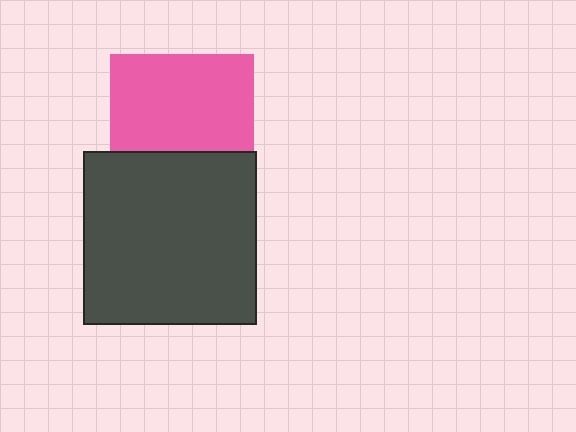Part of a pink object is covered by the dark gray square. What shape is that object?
It is a square.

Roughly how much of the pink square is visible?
Most of it is visible (roughly 68%).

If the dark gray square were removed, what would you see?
You would see the complete pink square.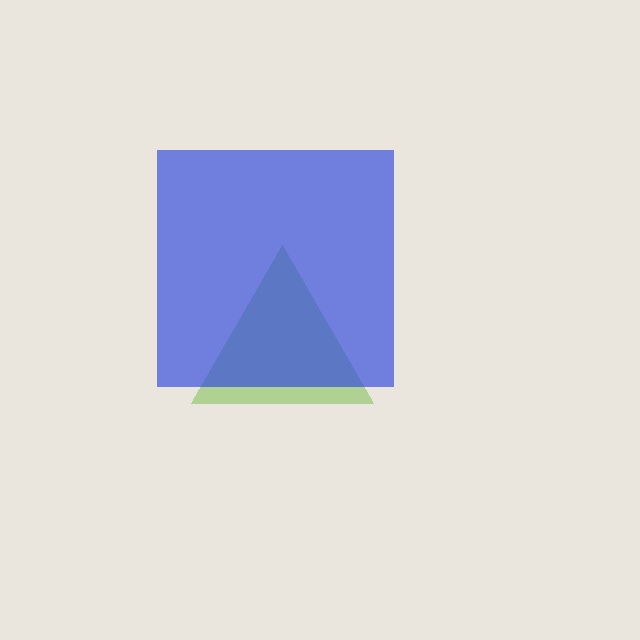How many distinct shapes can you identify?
There are 2 distinct shapes: a lime triangle, a blue square.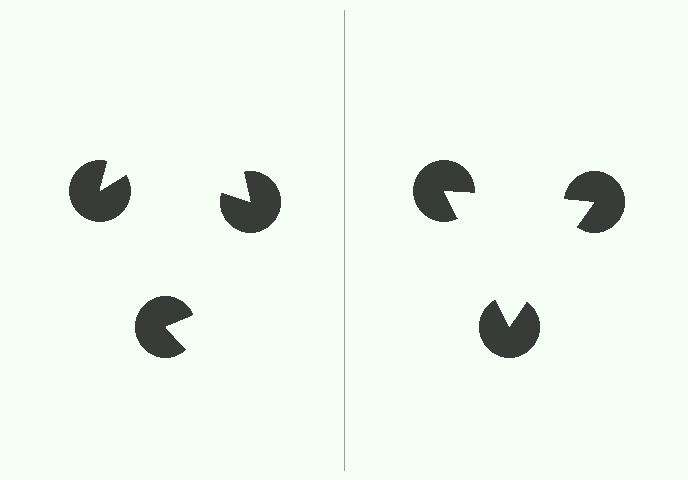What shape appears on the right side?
An illusory triangle.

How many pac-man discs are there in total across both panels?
6 — 3 on each side.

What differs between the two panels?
The pac-man discs are positioned identically on both sides; only the wedge orientations differ. On the right they align to a triangle; on the left they are misaligned.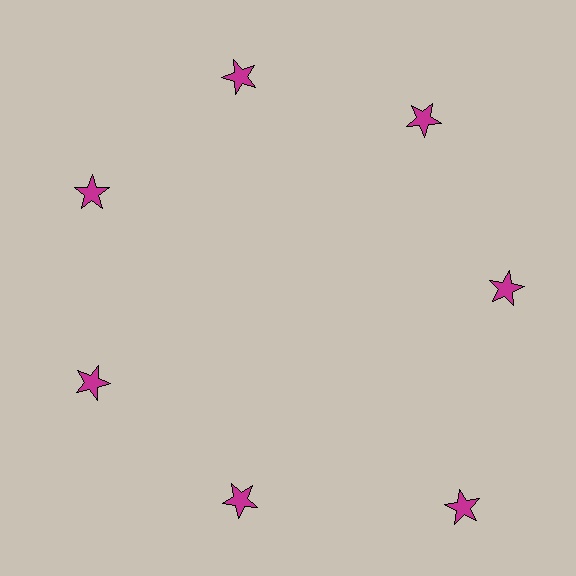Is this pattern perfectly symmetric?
No. The 7 magenta stars are arranged in a ring, but one element near the 5 o'clock position is pushed outward from the center, breaking the 7-fold rotational symmetry.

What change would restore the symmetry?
The symmetry would be restored by moving it inward, back onto the ring so that all 7 stars sit at equal angles and equal distance from the center.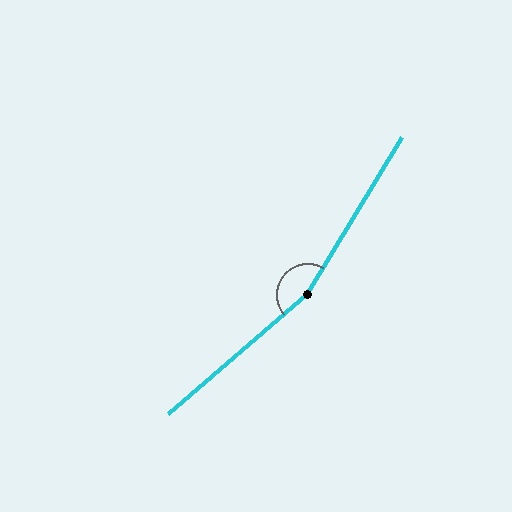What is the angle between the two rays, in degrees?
Approximately 162 degrees.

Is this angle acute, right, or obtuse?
It is obtuse.